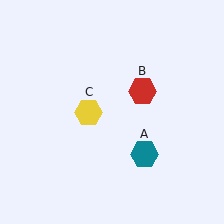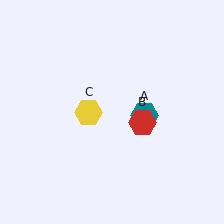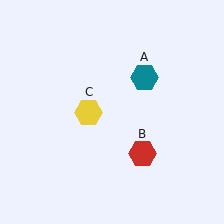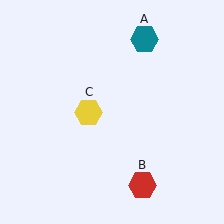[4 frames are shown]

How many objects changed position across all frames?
2 objects changed position: teal hexagon (object A), red hexagon (object B).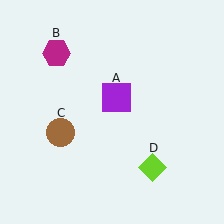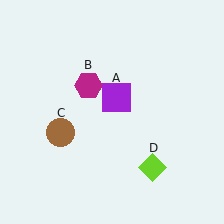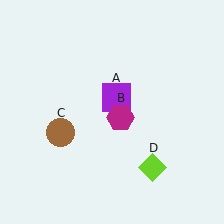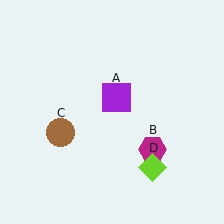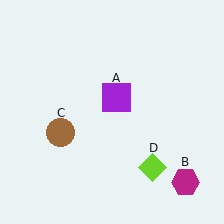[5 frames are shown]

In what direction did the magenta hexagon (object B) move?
The magenta hexagon (object B) moved down and to the right.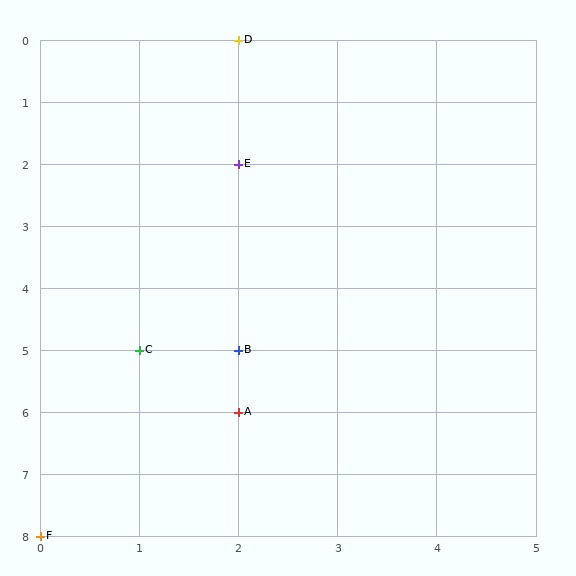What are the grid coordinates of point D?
Point D is at grid coordinates (2, 0).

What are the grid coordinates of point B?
Point B is at grid coordinates (2, 5).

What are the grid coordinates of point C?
Point C is at grid coordinates (1, 5).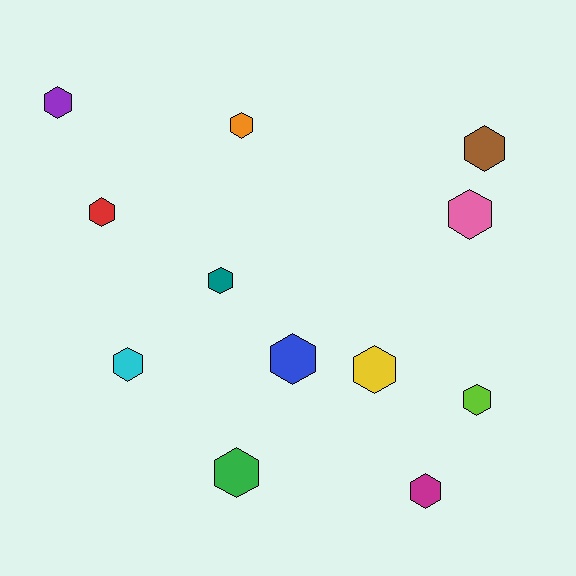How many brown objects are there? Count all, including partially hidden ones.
There is 1 brown object.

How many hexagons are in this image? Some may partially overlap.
There are 12 hexagons.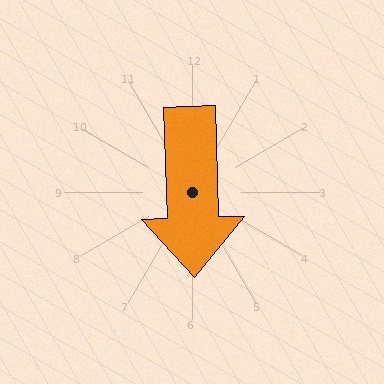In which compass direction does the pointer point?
South.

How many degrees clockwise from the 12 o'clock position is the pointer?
Approximately 178 degrees.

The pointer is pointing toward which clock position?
Roughly 6 o'clock.